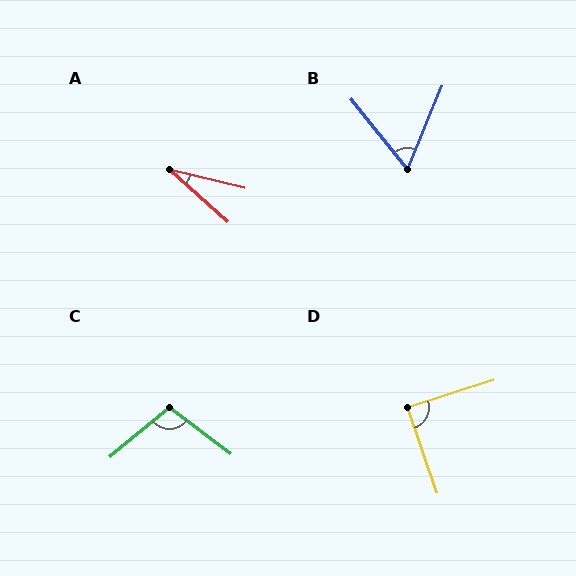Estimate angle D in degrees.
Approximately 88 degrees.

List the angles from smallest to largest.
A (28°), B (61°), D (88°), C (103°).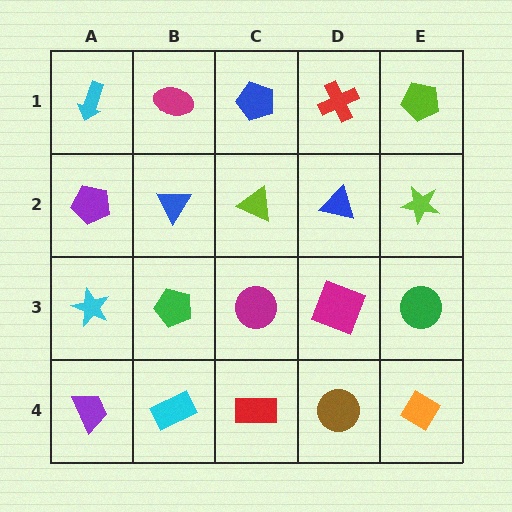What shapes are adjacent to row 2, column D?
A red cross (row 1, column D), a magenta square (row 3, column D), a lime triangle (row 2, column C), a lime star (row 2, column E).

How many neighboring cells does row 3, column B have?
4.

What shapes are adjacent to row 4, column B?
A green pentagon (row 3, column B), a purple trapezoid (row 4, column A), a red rectangle (row 4, column C).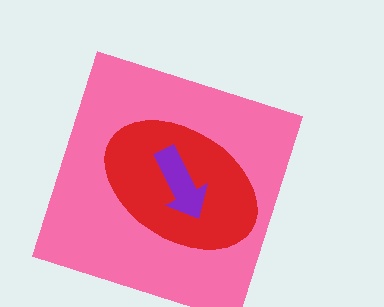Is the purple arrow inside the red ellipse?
Yes.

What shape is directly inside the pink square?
The red ellipse.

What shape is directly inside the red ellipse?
The purple arrow.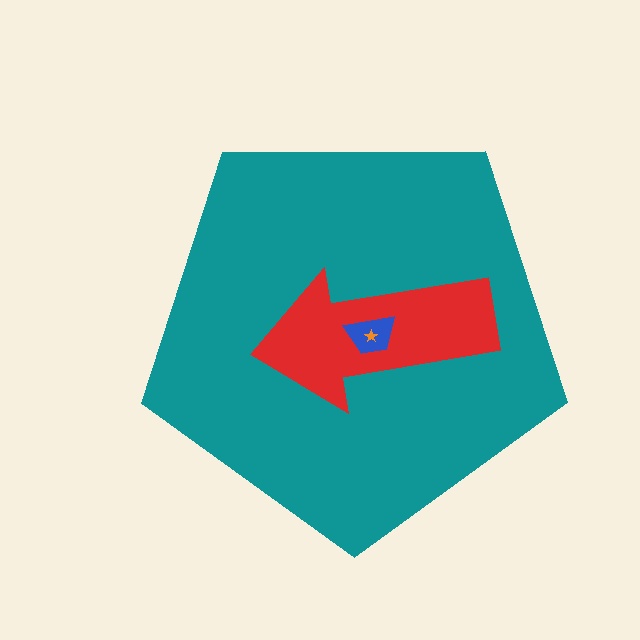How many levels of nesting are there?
4.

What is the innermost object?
The orange star.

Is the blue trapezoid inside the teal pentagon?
Yes.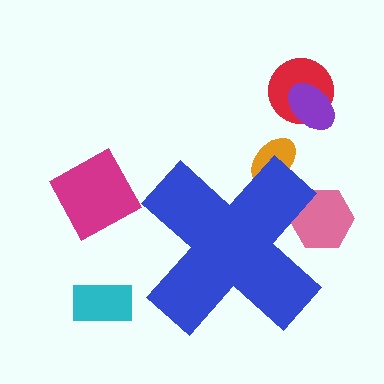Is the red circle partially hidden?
No, the red circle is fully visible.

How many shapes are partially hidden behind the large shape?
2 shapes are partially hidden.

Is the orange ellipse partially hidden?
Yes, the orange ellipse is partially hidden behind the blue cross.